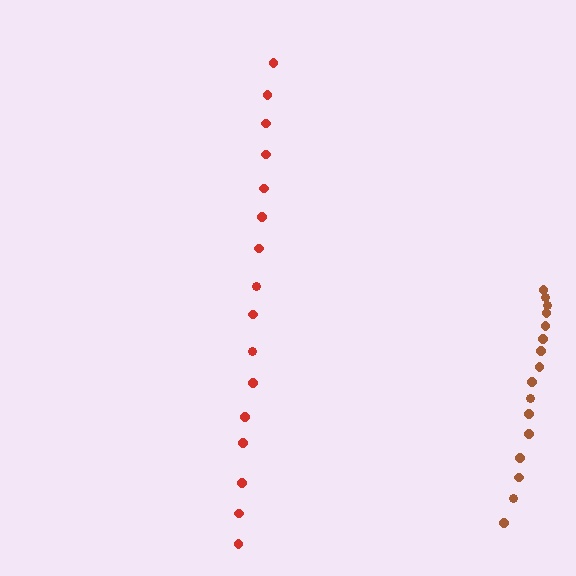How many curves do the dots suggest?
There are 2 distinct paths.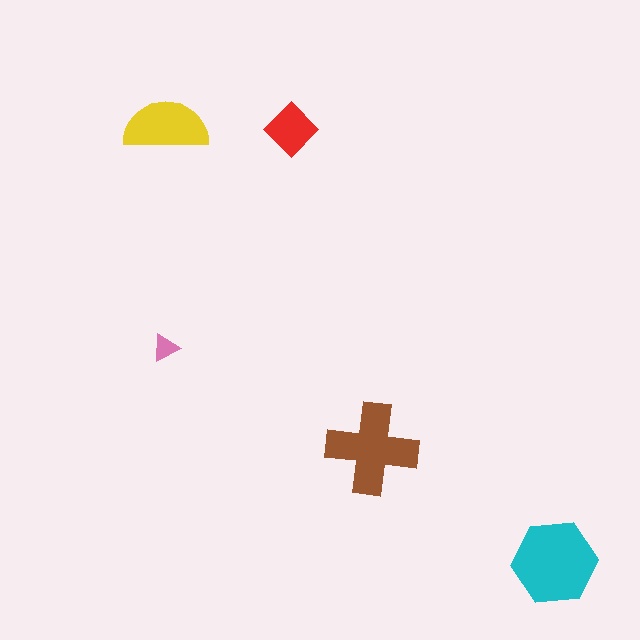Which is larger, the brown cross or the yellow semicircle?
The brown cross.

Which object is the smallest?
The pink triangle.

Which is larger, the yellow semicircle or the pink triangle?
The yellow semicircle.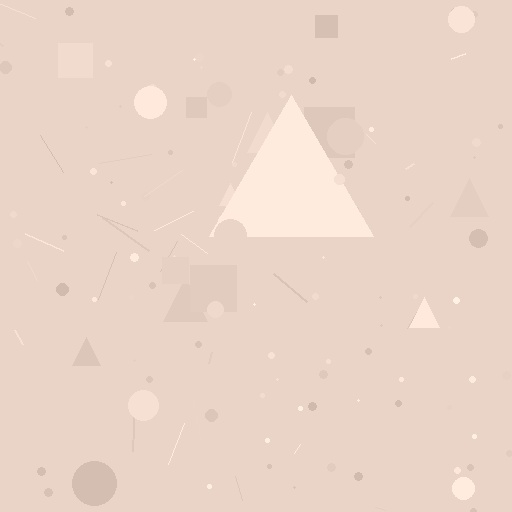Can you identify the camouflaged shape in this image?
The camouflaged shape is a triangle.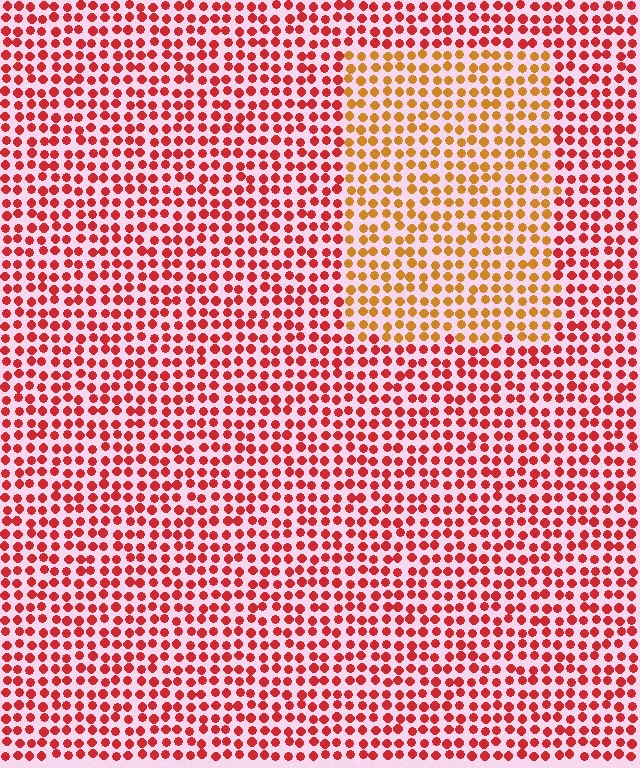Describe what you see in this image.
The image is filled with small red elements in a uniform arrangement. A rectangle-shaped region is visible where the elements are tinted to a slightly different hue, forming a subtle color boundary.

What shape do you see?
I see a rectangle.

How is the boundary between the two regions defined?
The boundary is defined purely by a slight shift in hue (about 38 degrees). Spacing, size, and orientation are identical on both sides.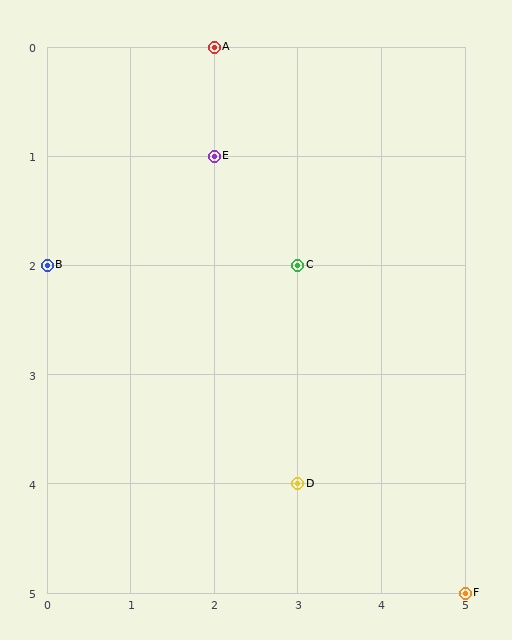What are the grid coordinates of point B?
Point B is at grid coordinates (0, 2).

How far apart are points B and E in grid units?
Points B and E are 2 columns and 1 row apart (about 2.2 grid units diagonally).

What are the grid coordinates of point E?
Point E is at grid coordinates (2, 1).